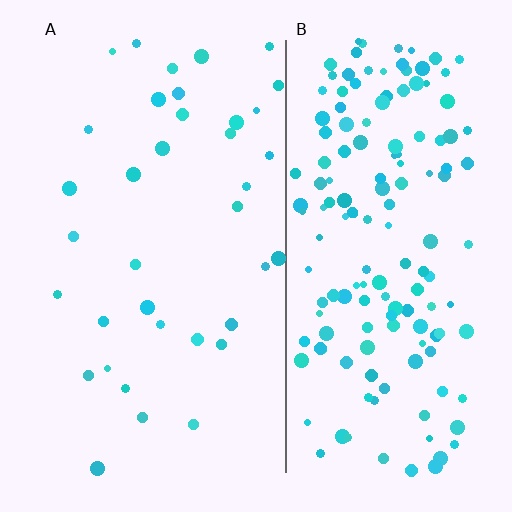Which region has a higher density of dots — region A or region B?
B (the right).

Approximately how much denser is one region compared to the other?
Approximately 4.4× — region B over region A.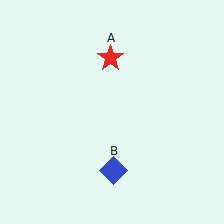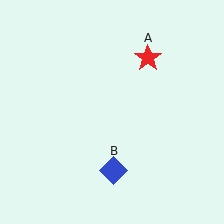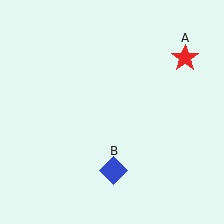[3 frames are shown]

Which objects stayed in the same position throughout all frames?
Blue diamond (object B) remained stationary.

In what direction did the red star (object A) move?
The red star (object A) moved right.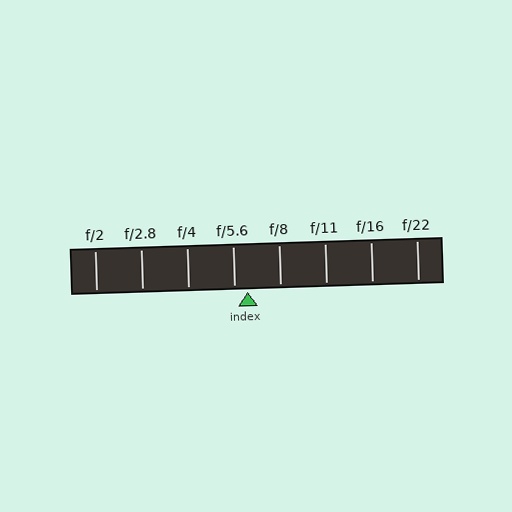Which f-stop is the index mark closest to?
The index mark is closest to f/5.6.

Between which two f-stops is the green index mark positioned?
The index mark is between f/5.6 and f/8.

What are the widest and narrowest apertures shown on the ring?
The widest aperture shown is f/2 and the narrowest is f/22.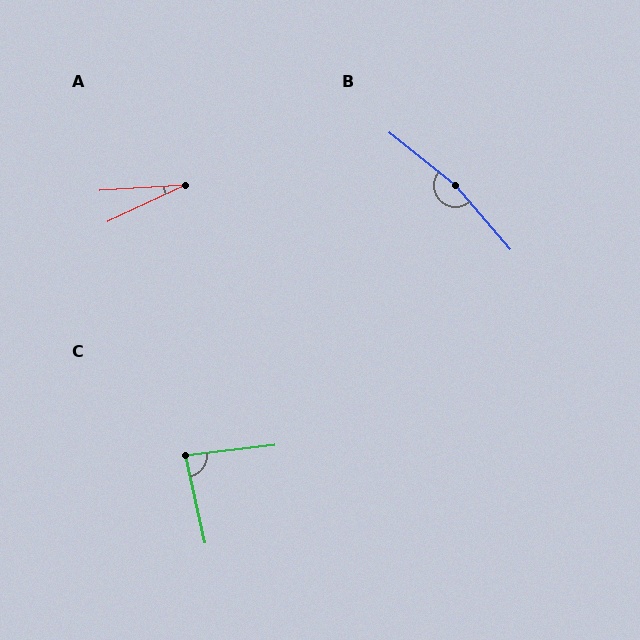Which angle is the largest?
B, at approximately 169 degrees.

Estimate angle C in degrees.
Approximately 84 degrees.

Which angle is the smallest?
A, at approximately 21 degrees.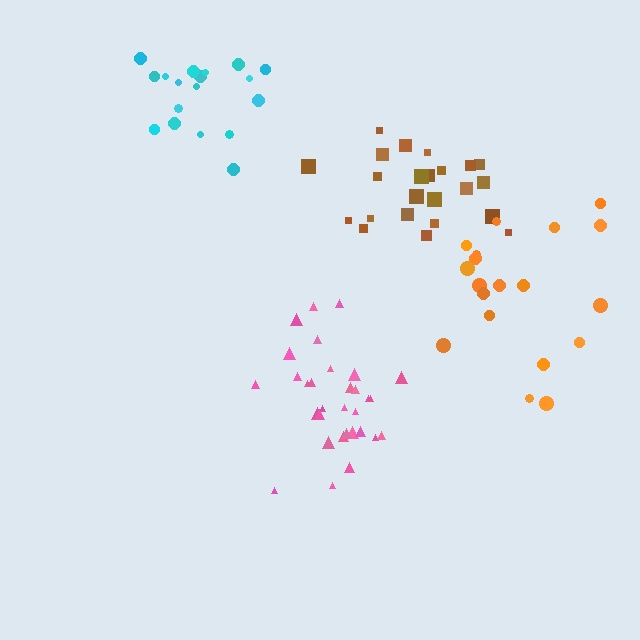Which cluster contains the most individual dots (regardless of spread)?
Pink (31).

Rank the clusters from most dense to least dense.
pink, brown, cyan, orange.